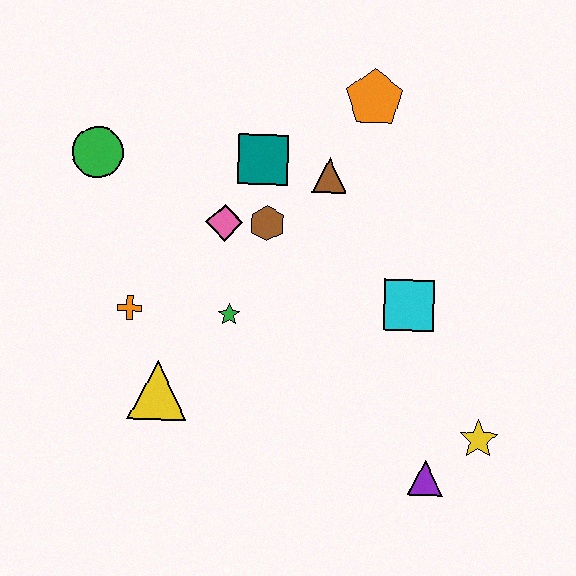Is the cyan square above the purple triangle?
Yes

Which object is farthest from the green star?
The yellow star is farthest from the green star.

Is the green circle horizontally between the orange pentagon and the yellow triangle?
No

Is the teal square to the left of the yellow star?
Yes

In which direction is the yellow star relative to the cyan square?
The yellow star is below the cyan square.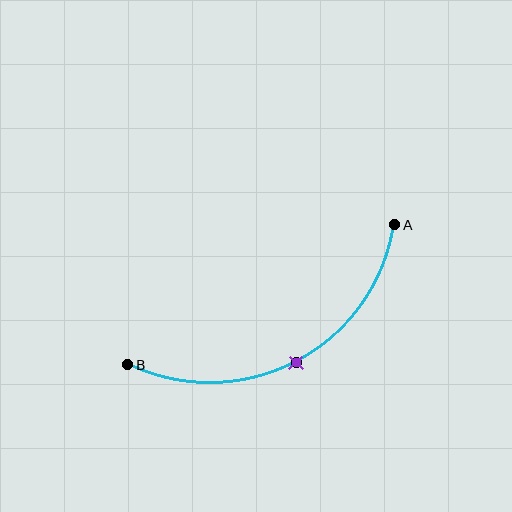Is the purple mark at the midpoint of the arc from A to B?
Yes. The purple mark lies on the arc at equal arc-length from both A and B — it is the arc midpoint.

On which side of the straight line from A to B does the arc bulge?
The arc bulges below the straight line connecting A and B.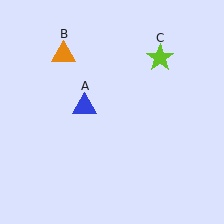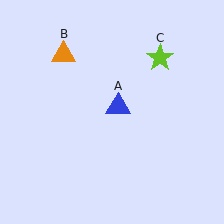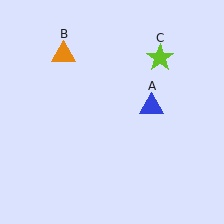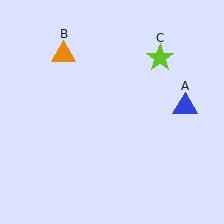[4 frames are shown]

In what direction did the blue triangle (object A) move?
The blue triangle (object A) moved right.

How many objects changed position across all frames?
1 object changed position: blue triangle (object A).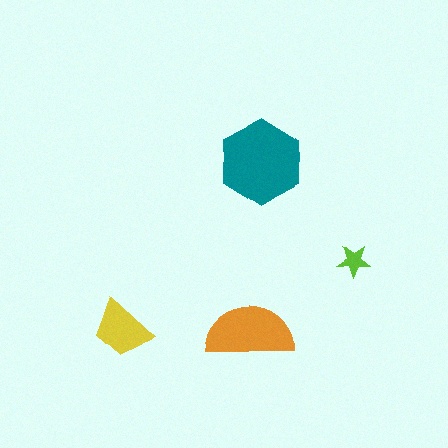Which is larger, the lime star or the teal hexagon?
The teal hexagon.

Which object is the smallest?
The lime star.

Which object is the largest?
The teal hexagon.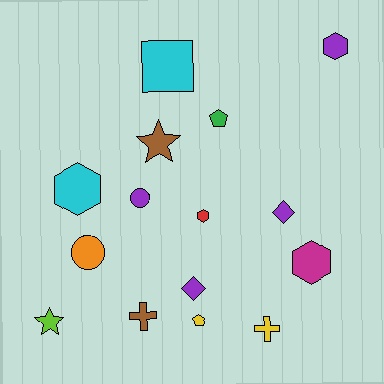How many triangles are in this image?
There are no triangles.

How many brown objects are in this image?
There are 2 brown objects.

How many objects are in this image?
There are 15 objects.